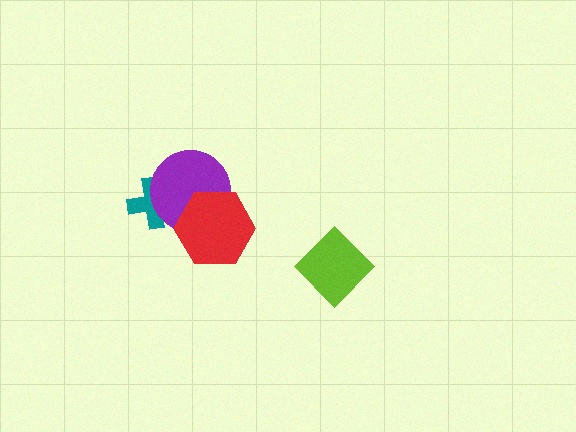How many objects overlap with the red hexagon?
1 object overlaps with the red hexagon.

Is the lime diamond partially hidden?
No, no other shape covers it.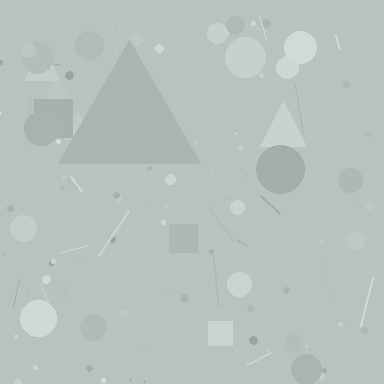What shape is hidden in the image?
A triangle is hidden in the image.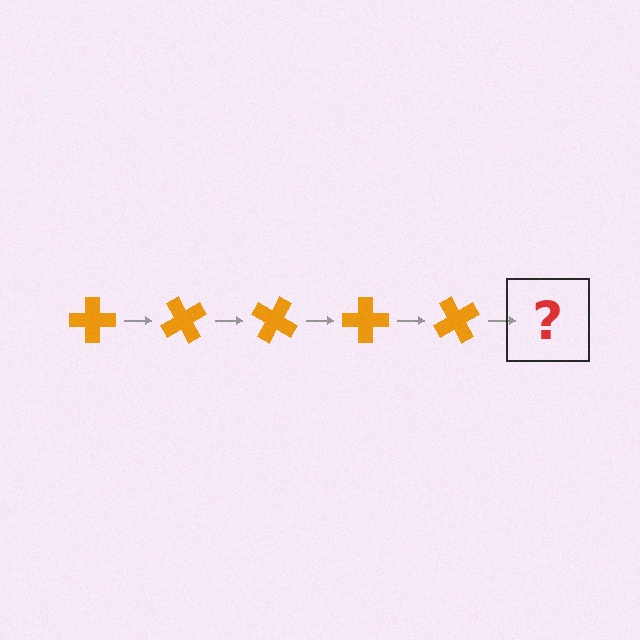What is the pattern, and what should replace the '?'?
The pattern is that the cross rotates 60 degrees each step. The '?' should be an orange cross rotated 300 degrees.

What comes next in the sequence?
The next element should be an orange cross rotated 300 degrees.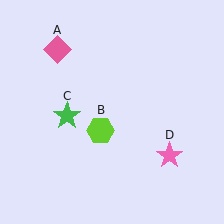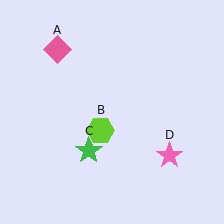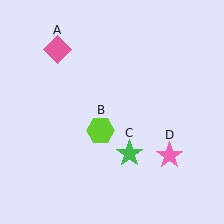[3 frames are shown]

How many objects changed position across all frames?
1 object changed position: green star (object C).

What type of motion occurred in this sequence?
The green star (object C) rotated counterclockwise around the center of the scene.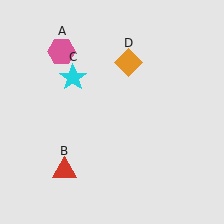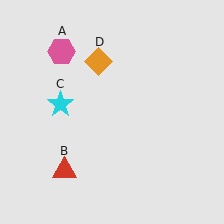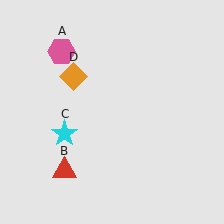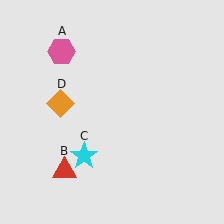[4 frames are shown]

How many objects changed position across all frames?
2 objects changed position: cyan star (object C), orange diamond (object D).